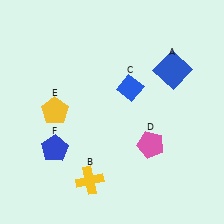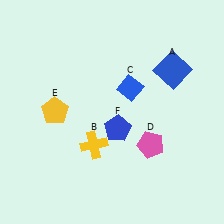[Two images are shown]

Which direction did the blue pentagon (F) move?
The blue pentagon (F) moved right.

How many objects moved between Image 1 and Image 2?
2 objects moved between the two images.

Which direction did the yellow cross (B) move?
The yellow cross (B) moved up.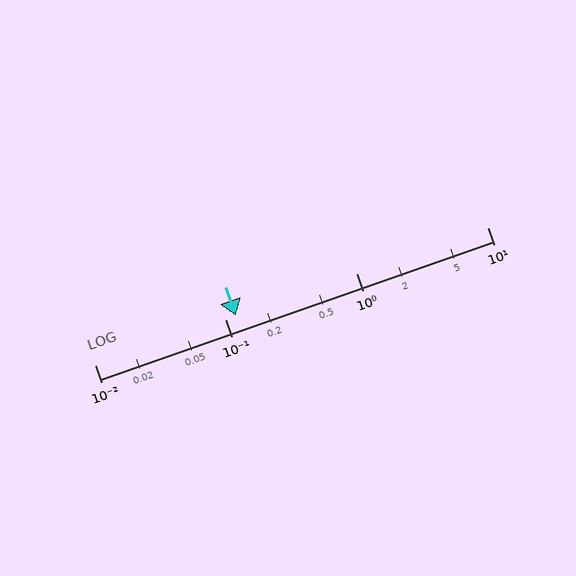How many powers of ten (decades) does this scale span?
The scale spans 3 decades, from 0.01 to 10.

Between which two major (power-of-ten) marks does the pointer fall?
The pointer is between 0.1 and 1.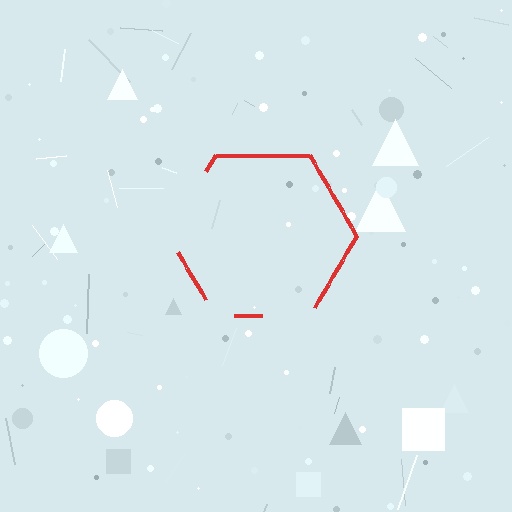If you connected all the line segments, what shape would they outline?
They would outline a hexagon.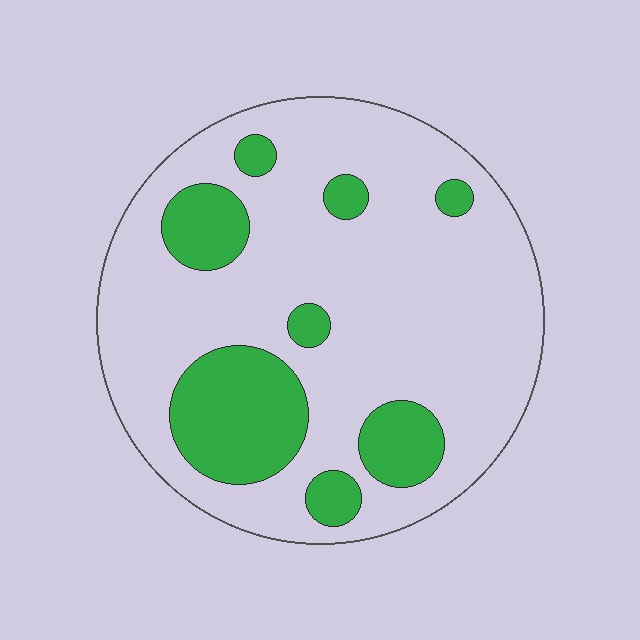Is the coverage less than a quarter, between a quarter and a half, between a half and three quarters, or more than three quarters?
Less than a quarter.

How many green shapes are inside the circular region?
8.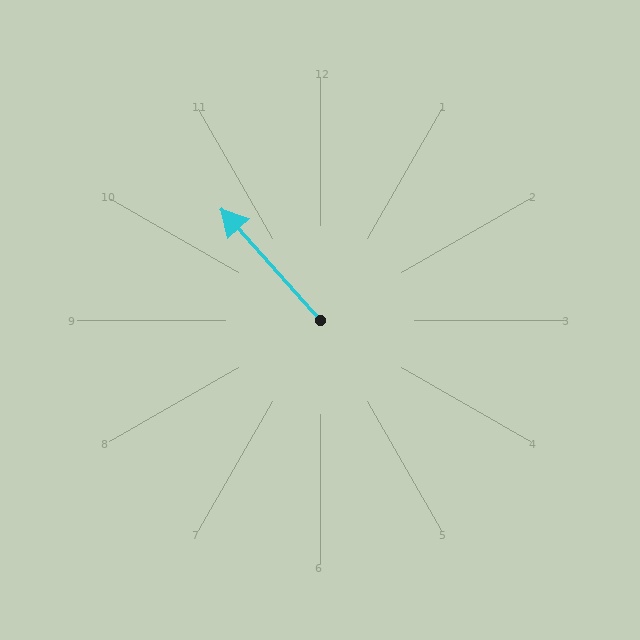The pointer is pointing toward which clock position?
Roughly 11 o'clock.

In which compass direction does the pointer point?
Northwest.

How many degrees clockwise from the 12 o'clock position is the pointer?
Approximately 318 degrees.